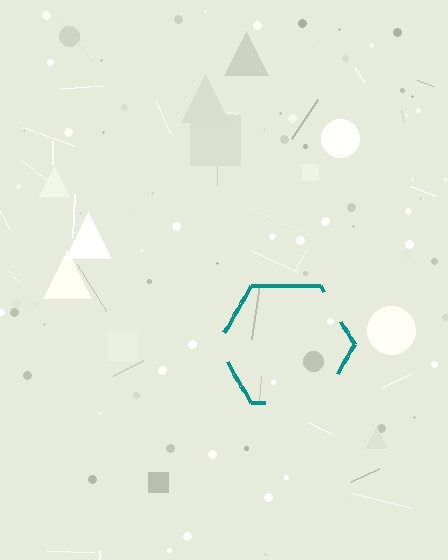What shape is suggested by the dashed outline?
The dashed outline suggests a hexagon.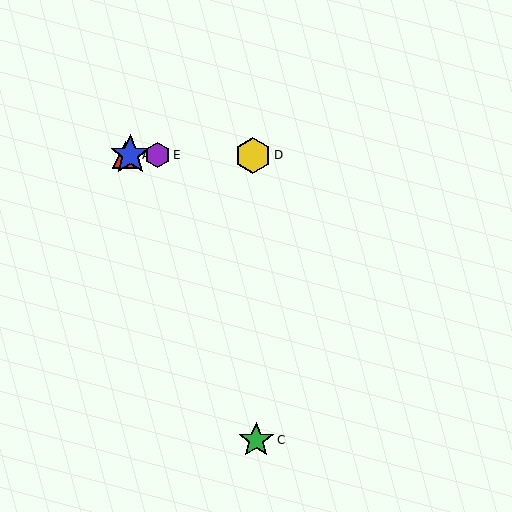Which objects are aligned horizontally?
Objects A, B, D, E are aligned horizontally.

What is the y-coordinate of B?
Object B is at y≈155.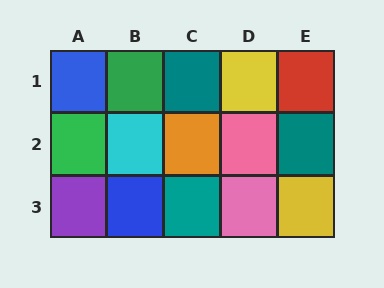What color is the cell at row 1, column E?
Red.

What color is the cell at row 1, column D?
Yellow.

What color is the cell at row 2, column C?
Orange.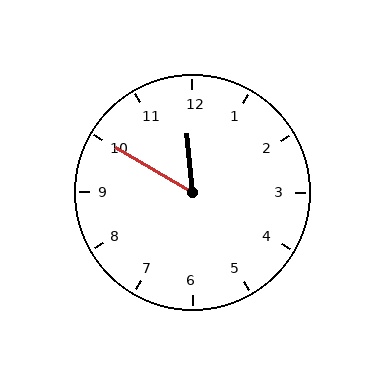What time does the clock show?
11:50.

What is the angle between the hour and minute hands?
Approximately 55 degrees.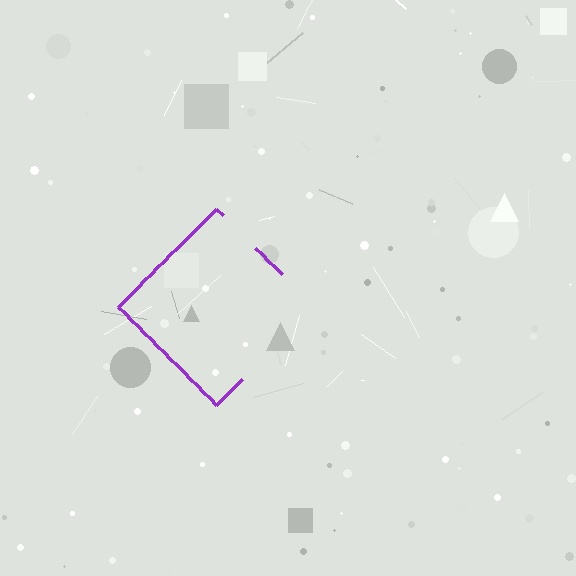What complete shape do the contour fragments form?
The contour fragments form a diamond.